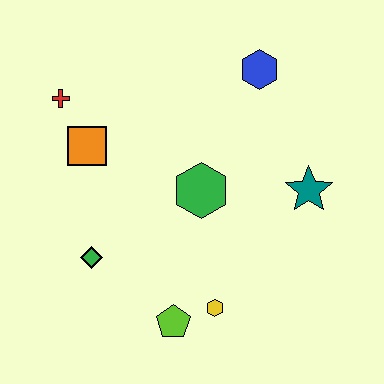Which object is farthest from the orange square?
The teal star is farthest from the orange square.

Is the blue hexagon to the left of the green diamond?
No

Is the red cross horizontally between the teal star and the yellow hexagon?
No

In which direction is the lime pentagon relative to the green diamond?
The lime pentagon is to the right of the green diamond.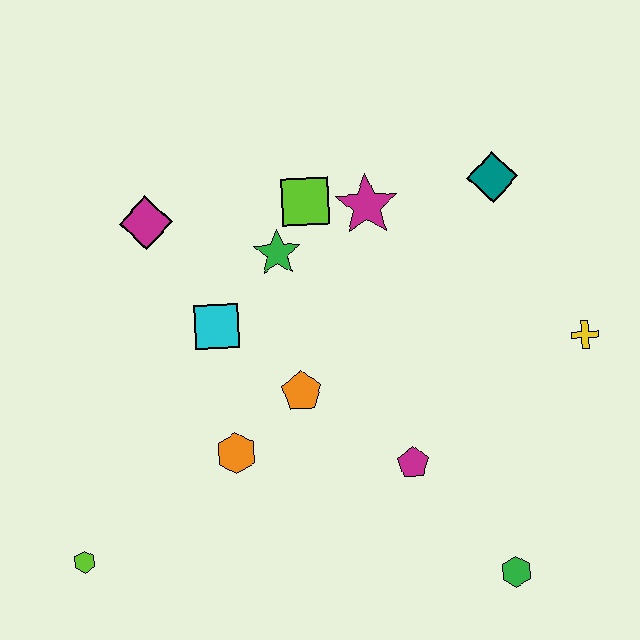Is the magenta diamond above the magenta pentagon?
Yes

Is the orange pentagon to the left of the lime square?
Yes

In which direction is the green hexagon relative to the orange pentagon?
The green hexagon is to the right of the orange pentagon.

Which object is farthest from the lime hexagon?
The teal diamond is farthest from the lime hexagon.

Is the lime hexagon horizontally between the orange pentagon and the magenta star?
No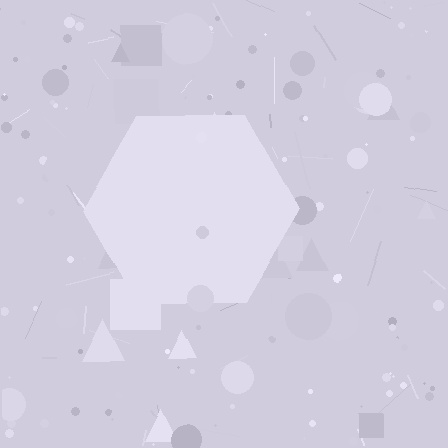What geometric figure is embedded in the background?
A hexagon is embedded in the background.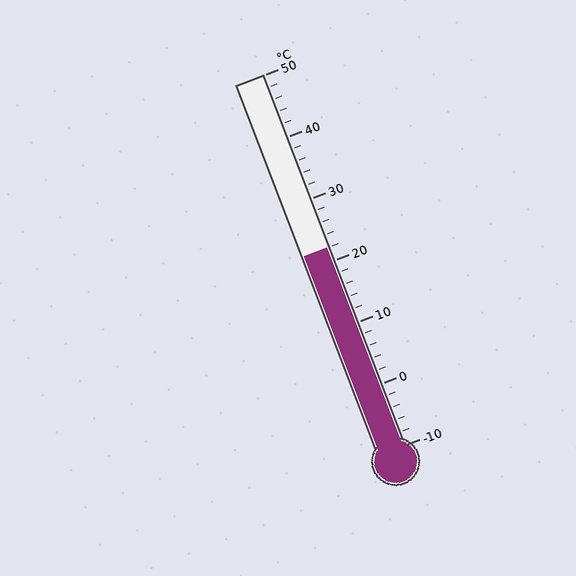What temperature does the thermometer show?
The thermometer shows approximately 22°C.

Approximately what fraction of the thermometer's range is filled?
The thermometer is filled to approximately 55% of its range.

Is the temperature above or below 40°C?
The temperature is below 40°C.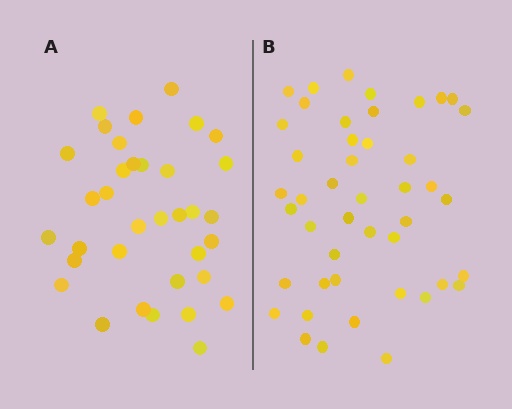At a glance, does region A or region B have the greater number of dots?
Region B (the right region) has more dots.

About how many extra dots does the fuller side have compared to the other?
Region B has roughly 10 or so more dots than region A.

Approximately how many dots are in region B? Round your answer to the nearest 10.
About 40 dots. (The exact count is 45, which rounds to 40.)